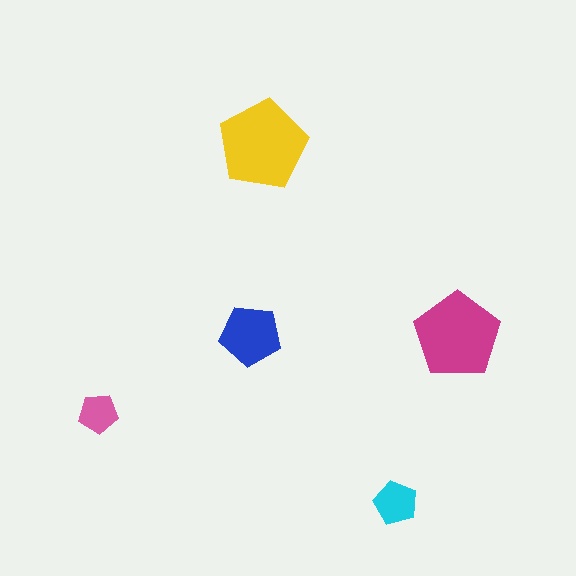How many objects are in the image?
There are 5 objects in the image.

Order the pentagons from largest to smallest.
the yellow one, the magenta one, the blue one, the cyan one, the pink one.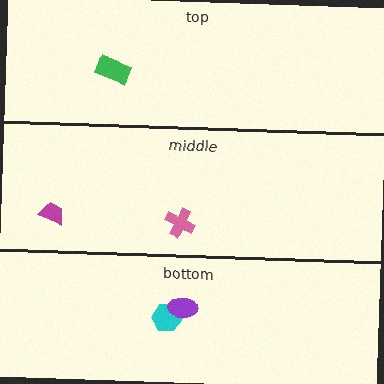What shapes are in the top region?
The green rectangle.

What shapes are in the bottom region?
The cyan hexagon, the purple ellipse.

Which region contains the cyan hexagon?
The bottom region.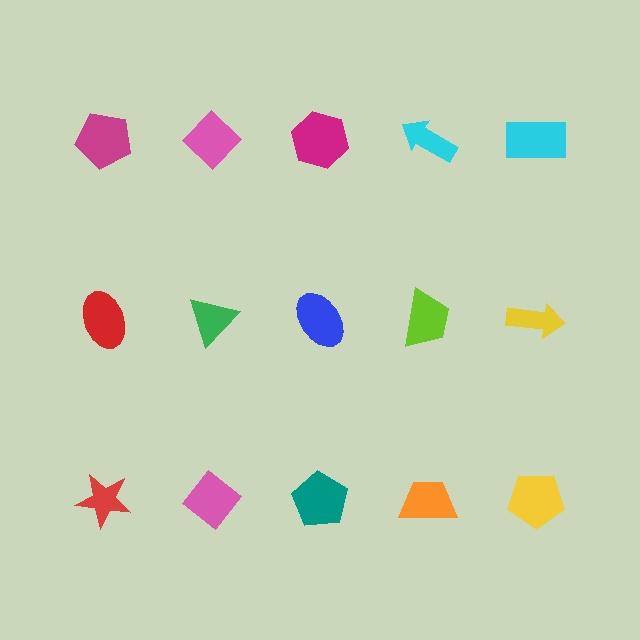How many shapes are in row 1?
5 shapes.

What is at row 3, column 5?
A yellow pentagon.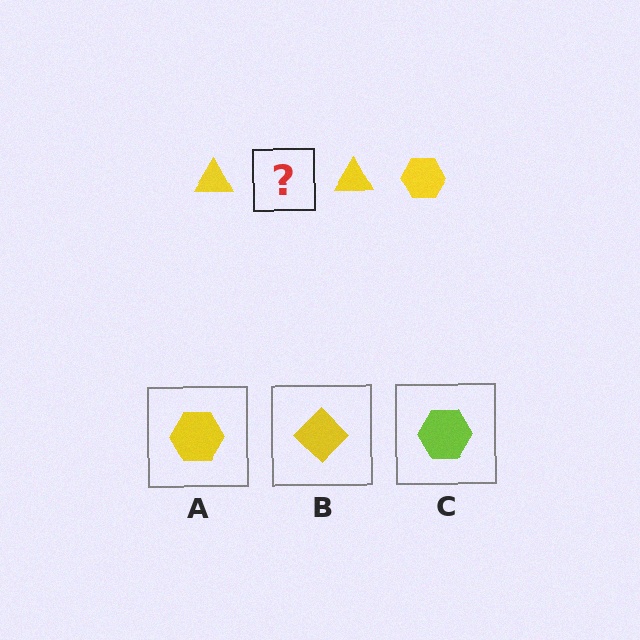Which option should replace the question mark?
Option A.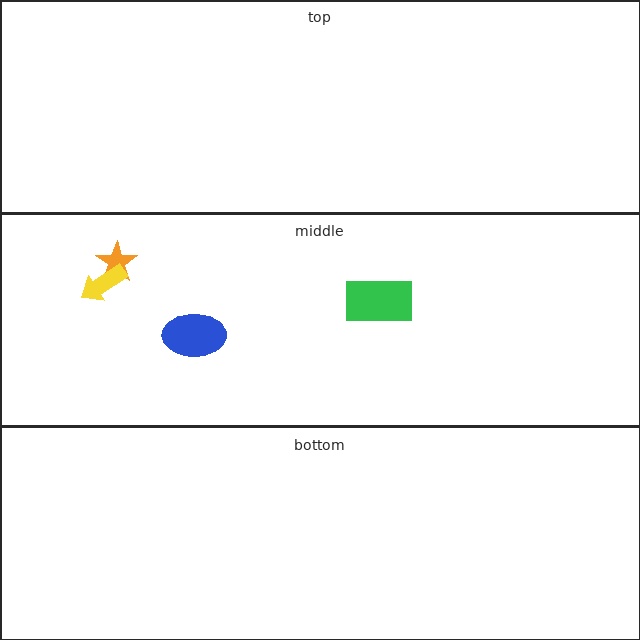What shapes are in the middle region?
The blue ellipse, the orange star, the yellow arrow, the green rectangle.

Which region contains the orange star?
The middle region.